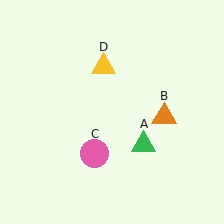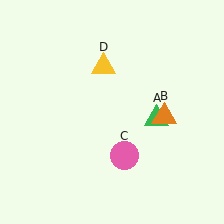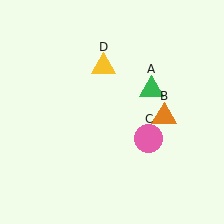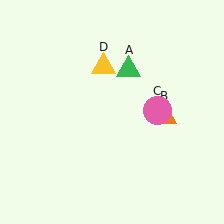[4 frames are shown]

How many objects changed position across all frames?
2 objects changed position: green triangle (object A), pink circle (object C).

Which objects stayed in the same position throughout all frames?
Orange triangle (object B) and yellow triangle (object D) remained stationary.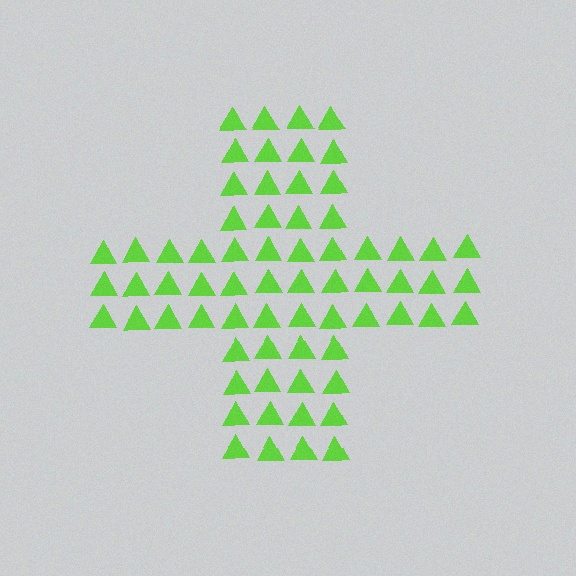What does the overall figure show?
The overall figure shows a cross.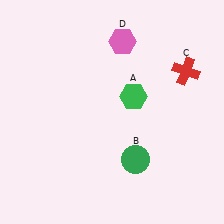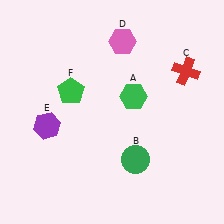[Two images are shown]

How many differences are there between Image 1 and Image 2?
There are 2 differences between the two images.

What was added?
A purple hexagon (E), a green pentagon (F) were added in Image 2.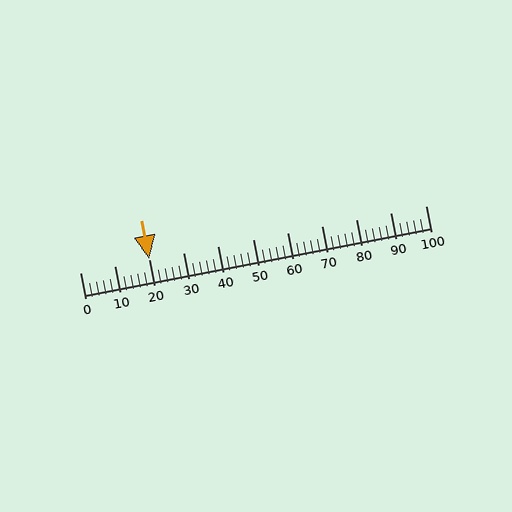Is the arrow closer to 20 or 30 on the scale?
The arrow is closer to 20.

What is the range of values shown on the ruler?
The ruler shows values from 0 to 100.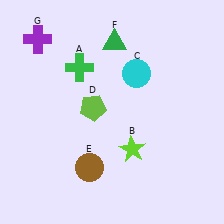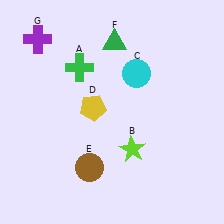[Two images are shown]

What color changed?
The pentagon (D) changed from lime in Image 1 to yellow in Image 2.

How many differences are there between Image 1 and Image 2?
There is 1 difference between the two images.